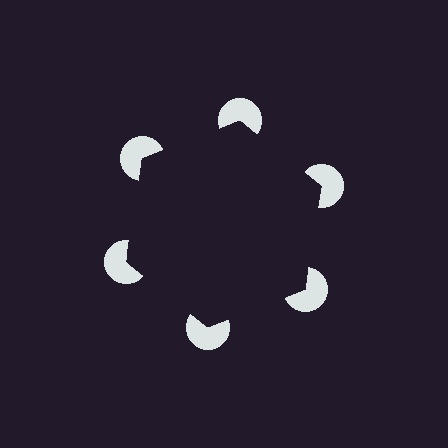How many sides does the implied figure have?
6 sides.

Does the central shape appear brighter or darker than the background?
It typically appears slightly darker than the background, even though no actual brightness change is drawn.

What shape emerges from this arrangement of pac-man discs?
An illusory hexagon — its edges are inferred from the aligned wedge cuts in the pac-man discs, not physically drawn.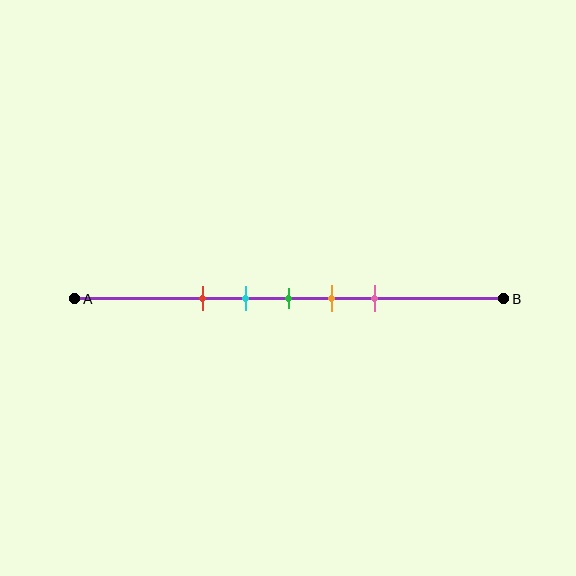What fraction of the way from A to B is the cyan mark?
The cyan mark is approximately 40% (0.4) of the way from A to B.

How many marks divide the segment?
There are 5 marks dividing the segment.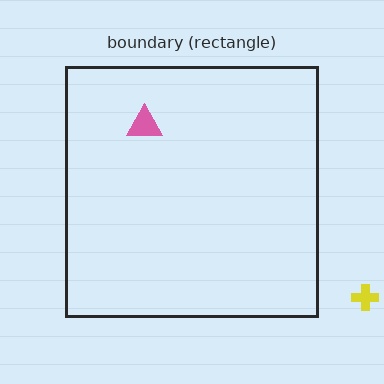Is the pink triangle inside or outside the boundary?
Inside.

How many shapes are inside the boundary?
1 inside, 1 outside.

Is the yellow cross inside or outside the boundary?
Outside.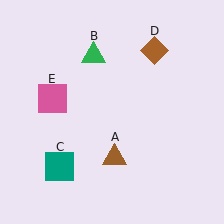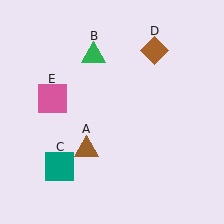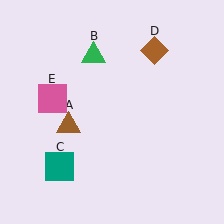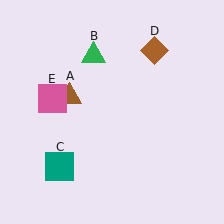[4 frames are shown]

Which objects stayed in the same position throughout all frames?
Green triangle (object B) and teal square (object C) and brown diamond (object D) and pink square (object E) remained stationary.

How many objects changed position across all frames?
1 object changed position: brown triangle (object A).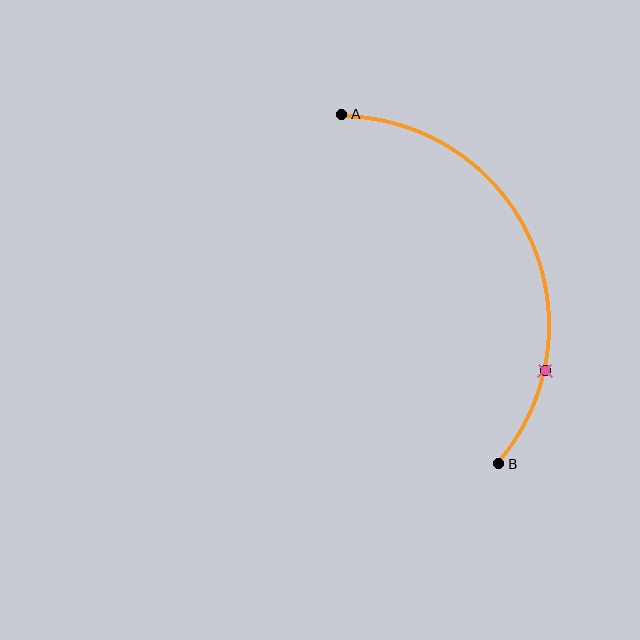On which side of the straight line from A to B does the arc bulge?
The arc bulges to the right of the straight line connecting A and B.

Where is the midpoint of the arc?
The arc midpoint is the point on the curve farthest from the straight line joining A and B. It sits to the right of that line.